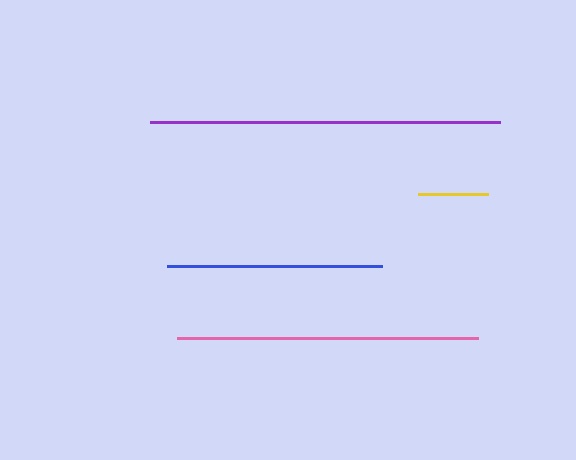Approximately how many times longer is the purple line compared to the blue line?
The purple line is approximately 1.6 times the length of the blue line.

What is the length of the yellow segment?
The yellow segment is approximately 69 pixels long.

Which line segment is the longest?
The purple line is the longest at approximately 350 pixels.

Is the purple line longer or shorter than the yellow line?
The purple line is longer than the yellow line.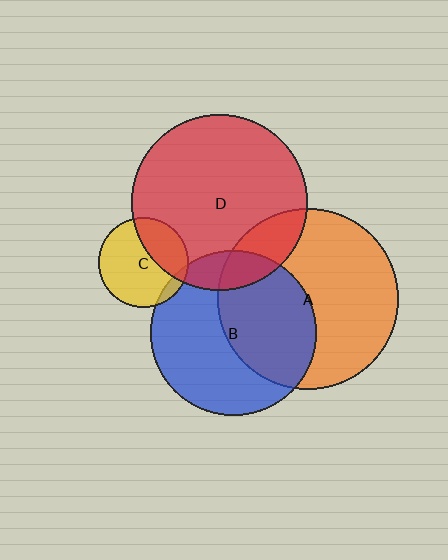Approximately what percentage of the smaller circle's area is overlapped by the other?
Approximately 45%.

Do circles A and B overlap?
Yes.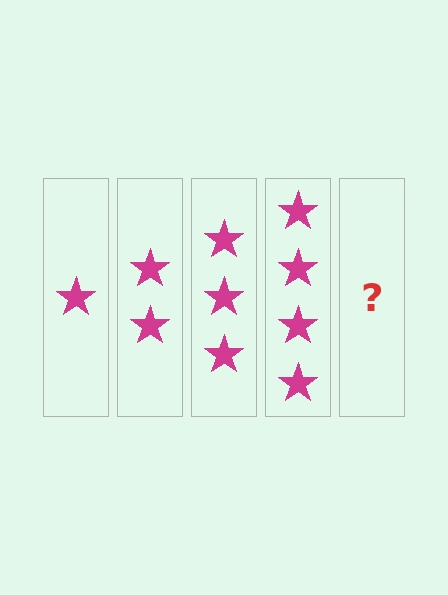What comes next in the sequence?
The next element should be 5 stars.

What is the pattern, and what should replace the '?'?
The pattern is that each step adds one more star. The '?' should be 5 stars.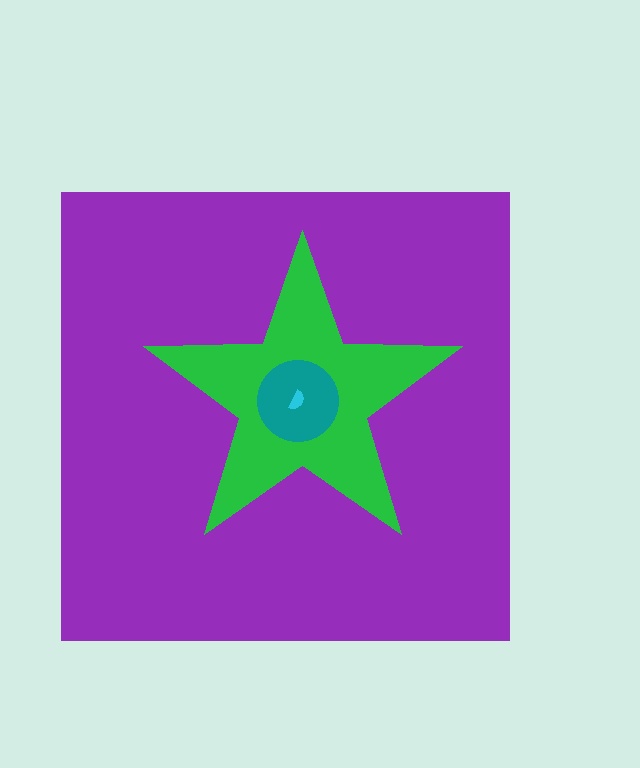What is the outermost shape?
The purple square.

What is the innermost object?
The cyan semicircle.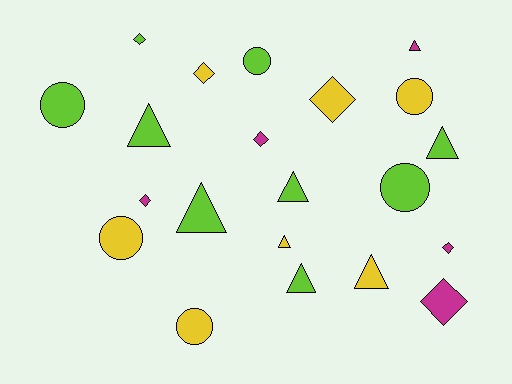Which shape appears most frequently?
Triangle, with 8 objects.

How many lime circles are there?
There are 3 lime circles.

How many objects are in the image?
There are 21 objects.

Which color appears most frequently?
Lime, with 9 objects.